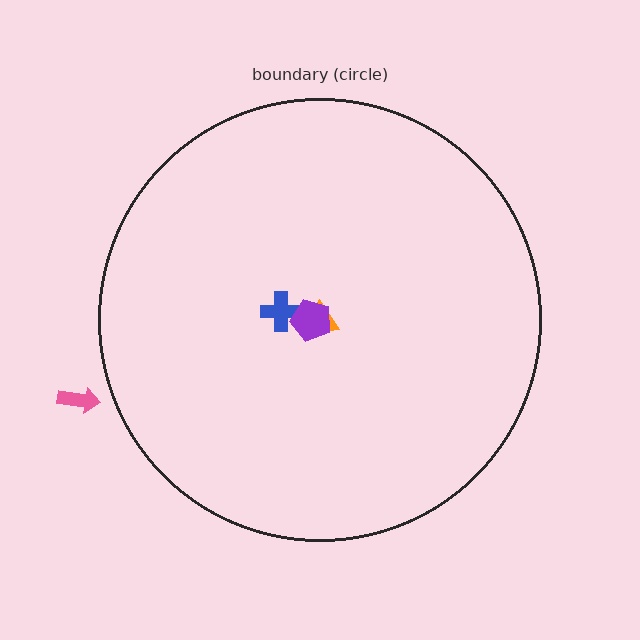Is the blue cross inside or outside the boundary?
Inside.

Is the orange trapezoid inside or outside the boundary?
Inside.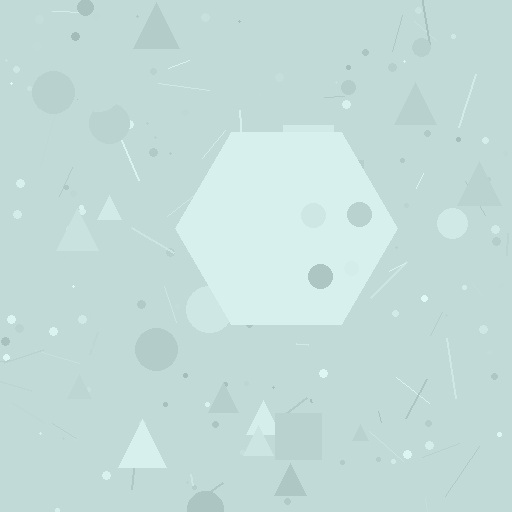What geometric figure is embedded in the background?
A hexagon is embedded in the background.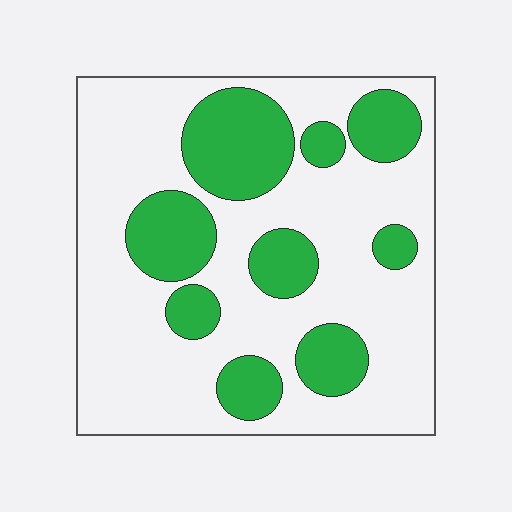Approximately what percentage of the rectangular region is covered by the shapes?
Approximately 30%.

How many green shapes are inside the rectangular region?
9.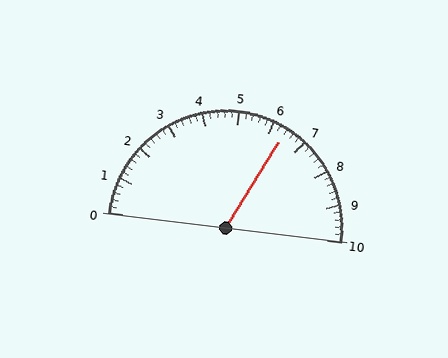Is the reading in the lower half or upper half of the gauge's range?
The reading is in the upper half of the range (0 to 10).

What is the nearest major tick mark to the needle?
The nearest major tick mark is 6.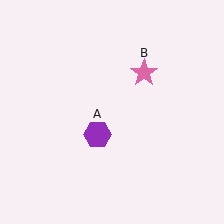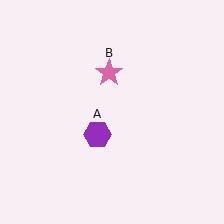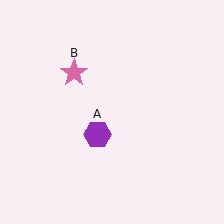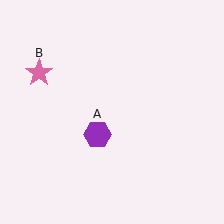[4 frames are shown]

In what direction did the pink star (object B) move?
The pink star (object B) moved left.